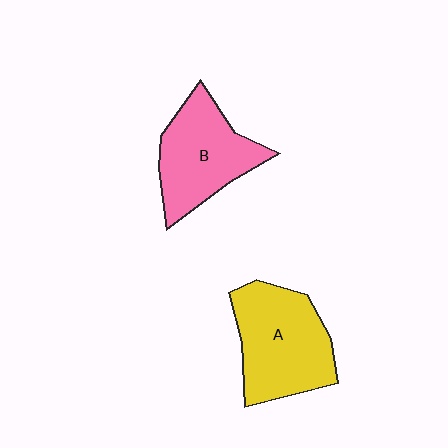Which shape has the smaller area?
Shape B (pink).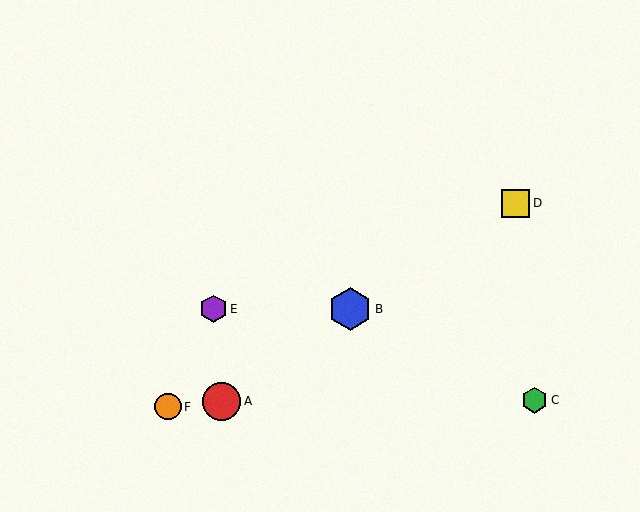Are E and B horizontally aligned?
Yes, both are at y≈309.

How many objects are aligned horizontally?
2 objects (B, E) are aligned horizontally.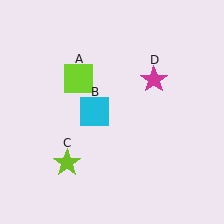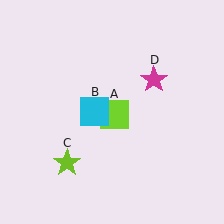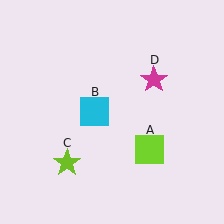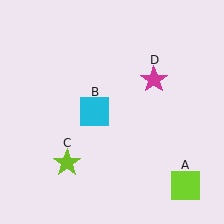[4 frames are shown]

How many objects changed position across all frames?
1 object changed position: lime square (object A).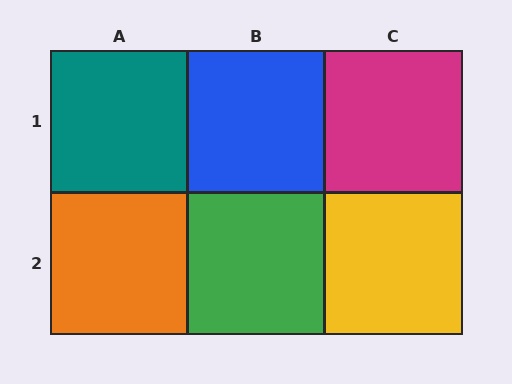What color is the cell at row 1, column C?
Magenta.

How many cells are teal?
1 cell is teal.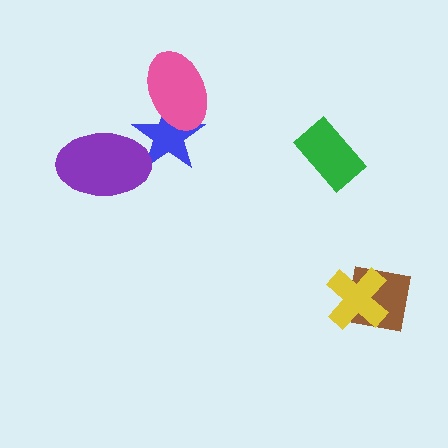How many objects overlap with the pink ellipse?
1 object overlaps with the pink ellipse.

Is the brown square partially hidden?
Yes, it is partially covered by another shape.